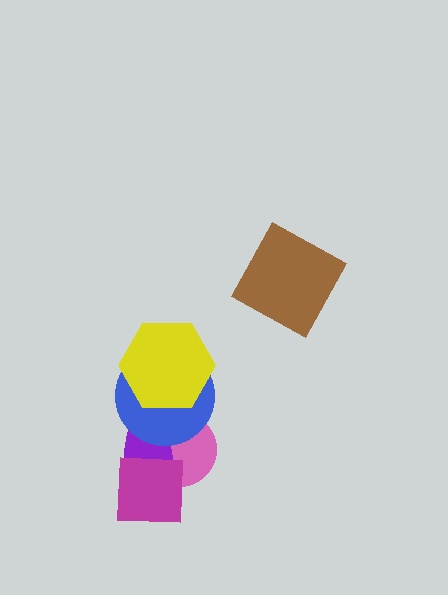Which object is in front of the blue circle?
The yellow hexagon is in front of the blue circle.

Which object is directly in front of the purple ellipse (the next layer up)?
The magenta square is directly in front of the purple ellipse.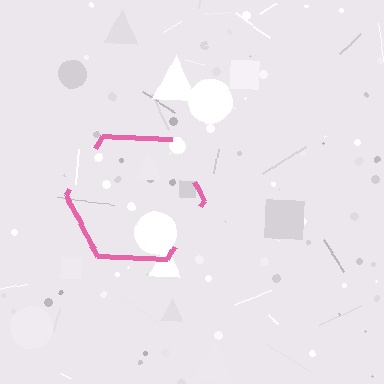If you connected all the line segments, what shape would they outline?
They would outline a hexagon.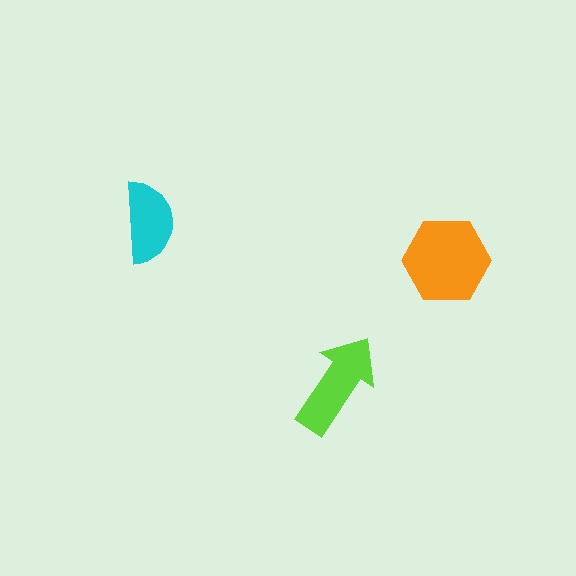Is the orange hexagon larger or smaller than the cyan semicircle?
Larger.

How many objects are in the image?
There are 3 objects in the image.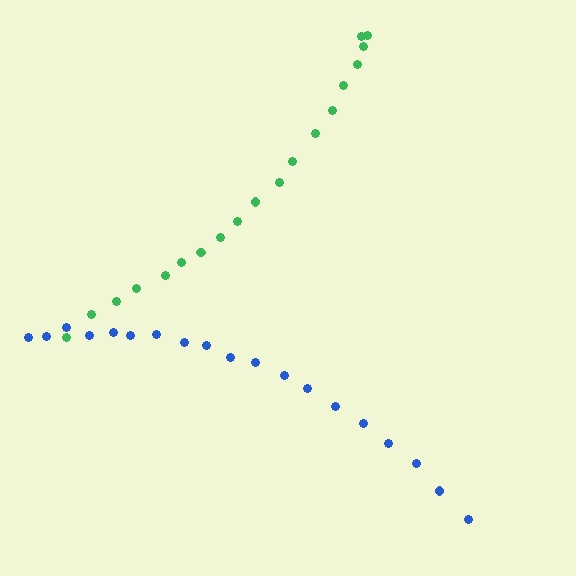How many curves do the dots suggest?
There are 2 distinct paths.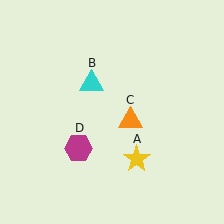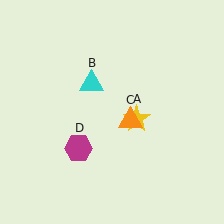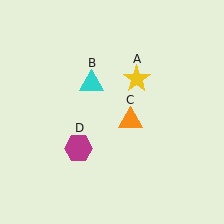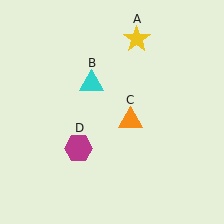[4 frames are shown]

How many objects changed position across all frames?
1 object changed position: yellow star (object A).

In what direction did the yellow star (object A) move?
The yellow star (object A) moved up.